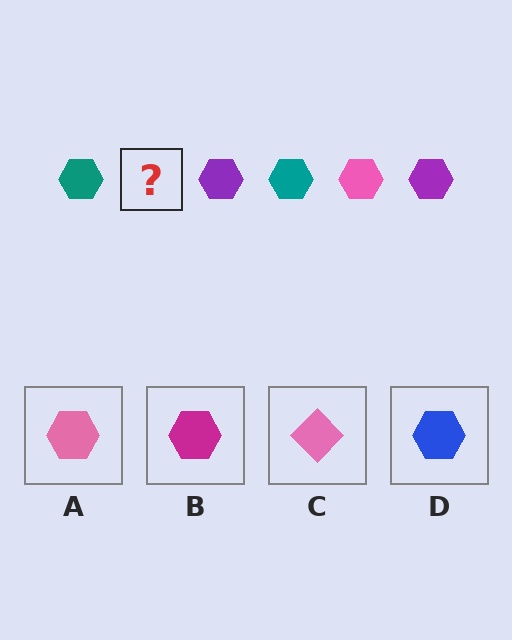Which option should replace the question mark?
Option A.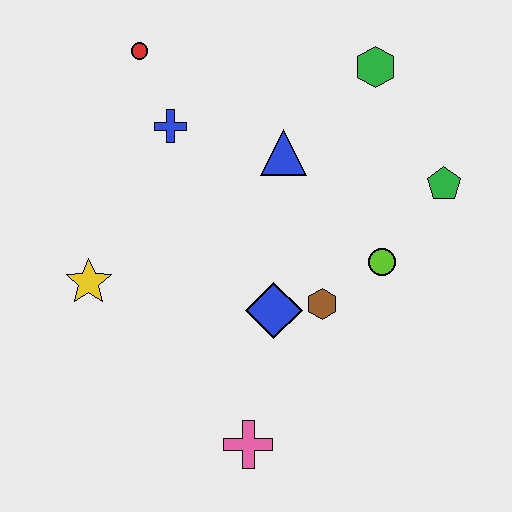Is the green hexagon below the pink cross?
No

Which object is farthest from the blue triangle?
The pink cross is farthest from the blue triangle.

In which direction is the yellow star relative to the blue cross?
The yellow star is below the blue cross.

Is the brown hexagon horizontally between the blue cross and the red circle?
No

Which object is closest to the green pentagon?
The lime circle is closest to the green pentagon.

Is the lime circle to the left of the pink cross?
No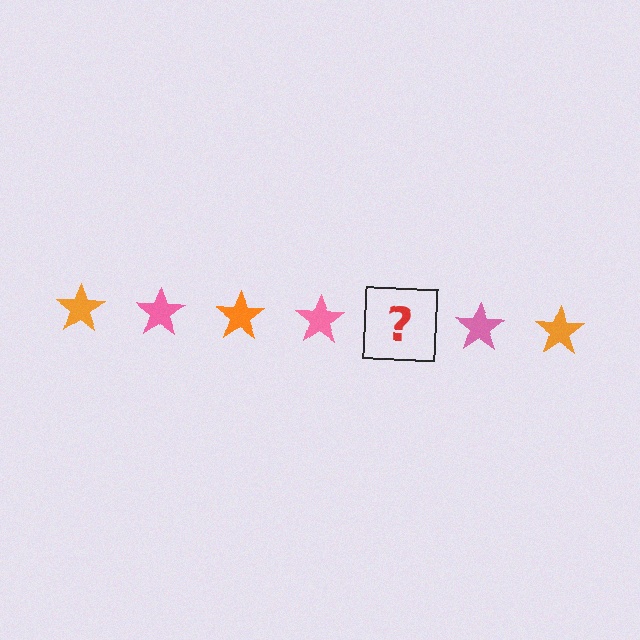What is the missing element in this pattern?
The missing element is an orange star.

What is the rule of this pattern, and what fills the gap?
The rule is that the pattern cycles through orange, pink stars. The gap should be filled with an orange star.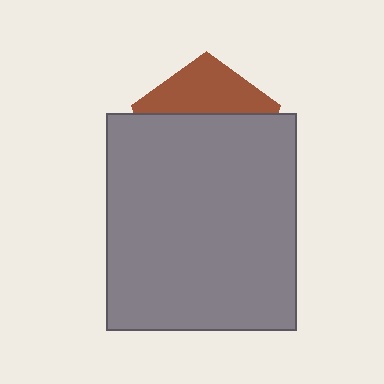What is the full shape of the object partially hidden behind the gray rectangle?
The partially hidden object is a brown pentagon.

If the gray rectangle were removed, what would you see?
You would see the complete brown pentagon.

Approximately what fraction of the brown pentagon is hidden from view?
Roughly 64% of the brown pentagon is hidden behind the gray rectangle.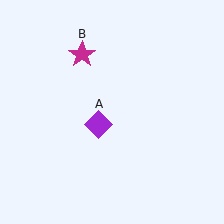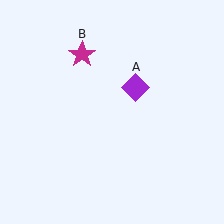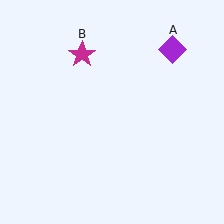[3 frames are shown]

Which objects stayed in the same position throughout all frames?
Magenta star (object B) remained stationary.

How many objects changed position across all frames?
1 object changed position: purple diamond (object A).